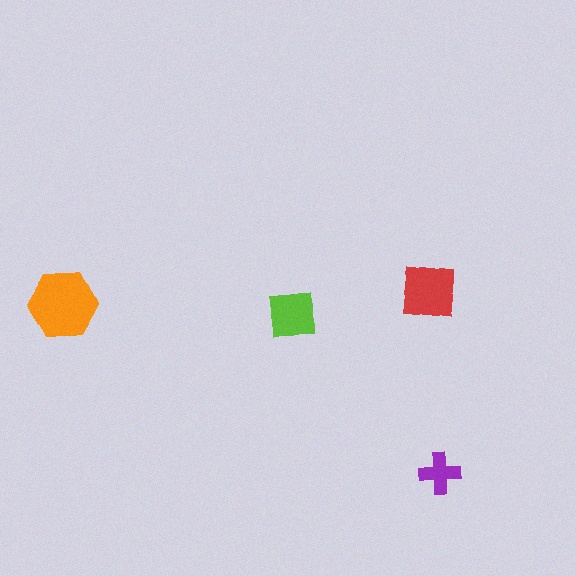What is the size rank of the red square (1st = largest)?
2nd.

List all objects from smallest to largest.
The purple cross, the lime square, the red square, the orange hexagon.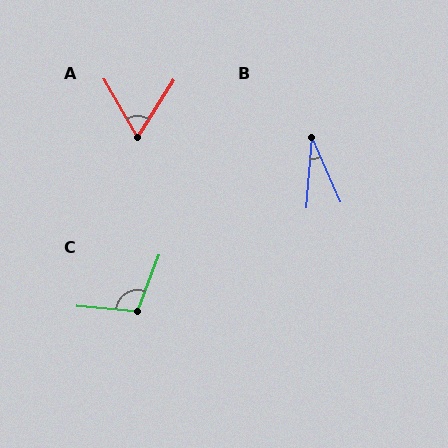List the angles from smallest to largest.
B (28°), A (62°), C (106°).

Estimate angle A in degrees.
Approximately 62 degrees.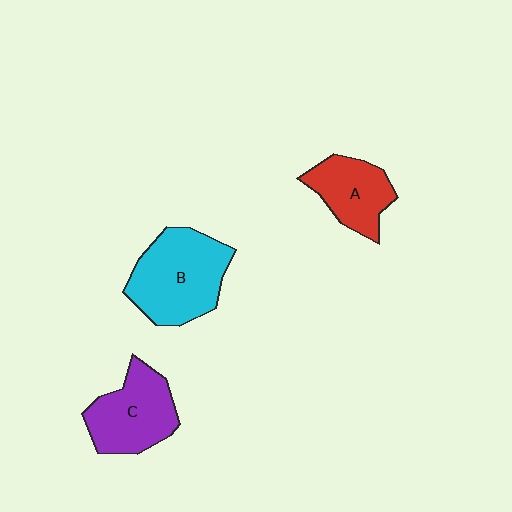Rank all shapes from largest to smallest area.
From largest to smallest: B (cyan), C (purple), A (red).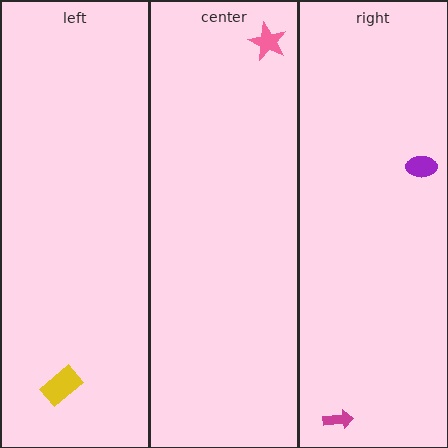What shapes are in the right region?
The magenta arrow, the purple ellipse.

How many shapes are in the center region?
1.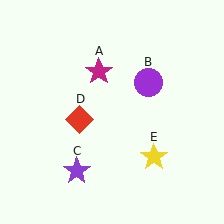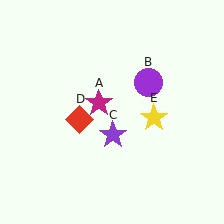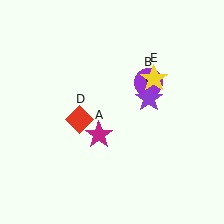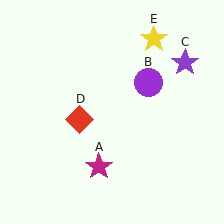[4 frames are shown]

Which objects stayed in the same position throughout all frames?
Purple circle (object B) and red diamond (object D) remained stationary.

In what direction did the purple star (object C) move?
The purple star (object C) moved up and to the right.